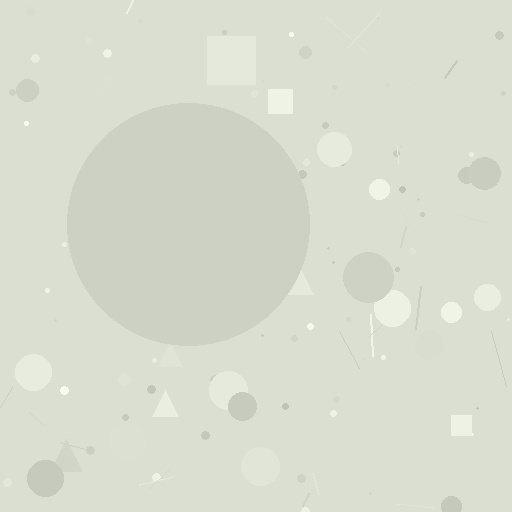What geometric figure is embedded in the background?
A circle is embedded in the background.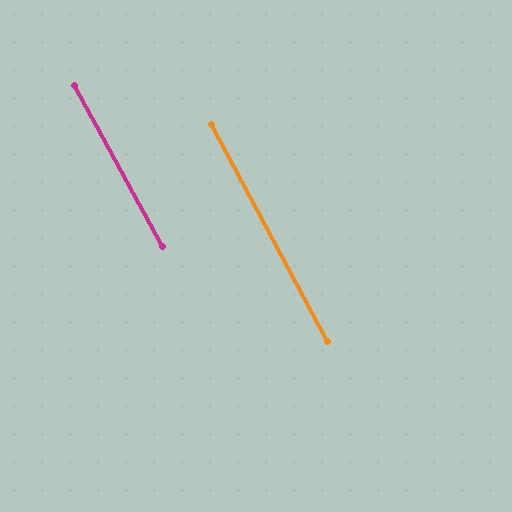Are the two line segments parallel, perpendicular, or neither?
Parallel — their directions differ by only 0.7°.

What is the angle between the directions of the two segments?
Approximately 1 degree.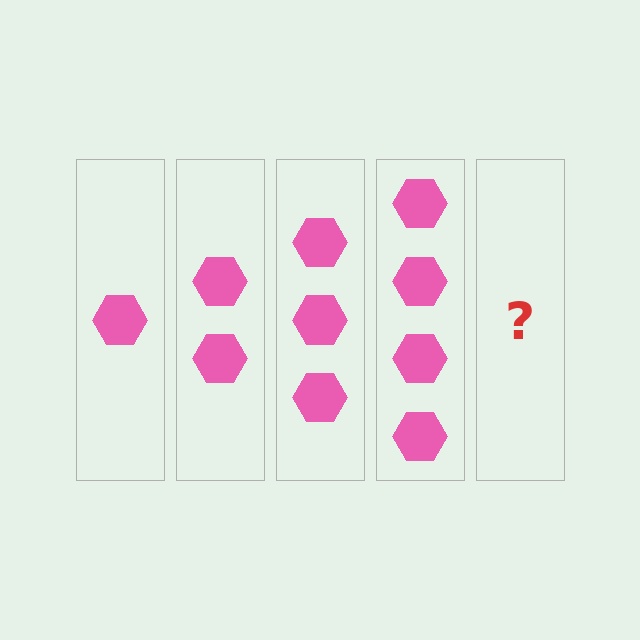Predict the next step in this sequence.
The next step is 5 hexagons.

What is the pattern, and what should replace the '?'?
The pattern is that each step adds one more hexagon. The '?' should be 5 hexagons.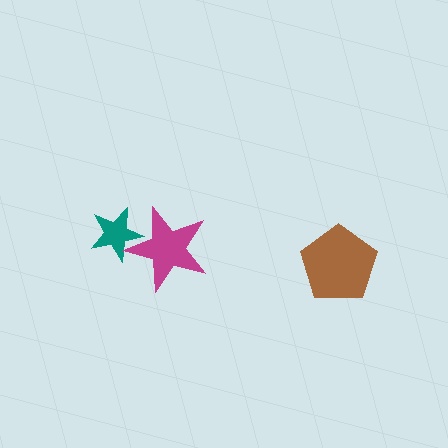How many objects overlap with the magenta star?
1 object overlaps with the magenta star.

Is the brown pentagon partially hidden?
No, no other shape covers it.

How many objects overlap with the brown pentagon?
0 objects overlap with the brown pentagon.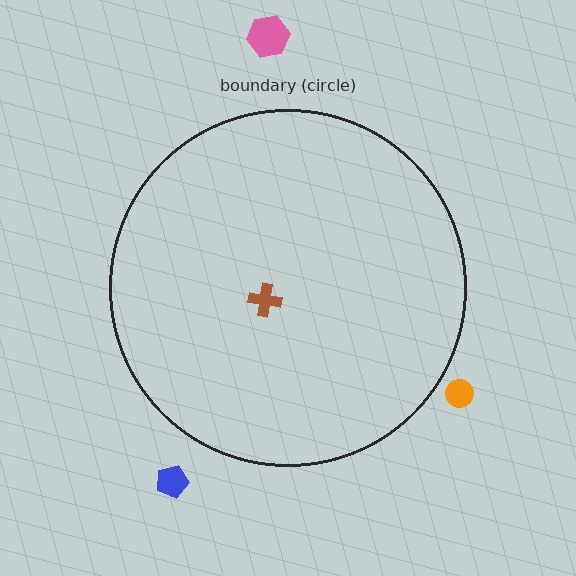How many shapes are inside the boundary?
1 inside, 3 outside.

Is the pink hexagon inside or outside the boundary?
Outside.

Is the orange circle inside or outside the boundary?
Outside.